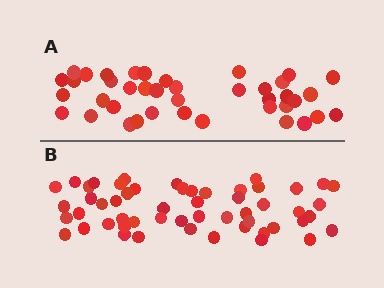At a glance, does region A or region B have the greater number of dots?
Region B (the bottom region) has more dots.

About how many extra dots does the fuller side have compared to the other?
Region B has approximately 15 more dots than region A.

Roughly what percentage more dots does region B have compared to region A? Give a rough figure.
About 35% more.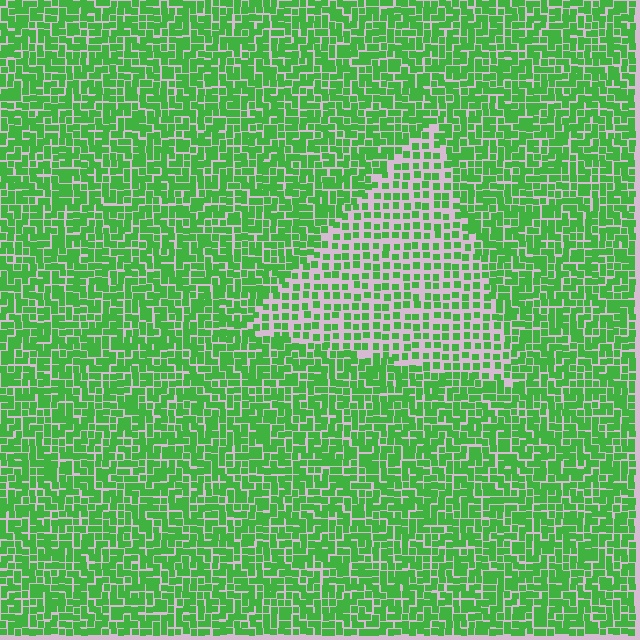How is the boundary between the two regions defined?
The boundary is defined by a change in element density (approximately 1.9x ratio). All elements are the same color, size, and shape.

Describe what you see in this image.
The image contains small green elements arranged at two different densities. A triangle-shaped region is visible where the elements are less densely packed than the surrounding area.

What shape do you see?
I see a triangle.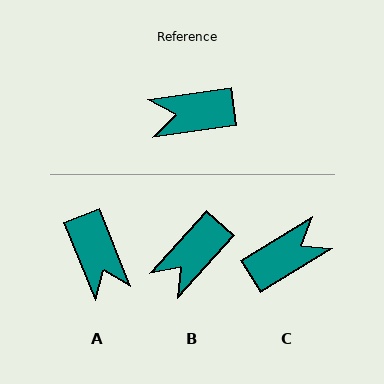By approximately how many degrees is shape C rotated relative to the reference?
Approximately 157 degrees clockwise.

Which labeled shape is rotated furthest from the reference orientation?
C, about 157 degrees away.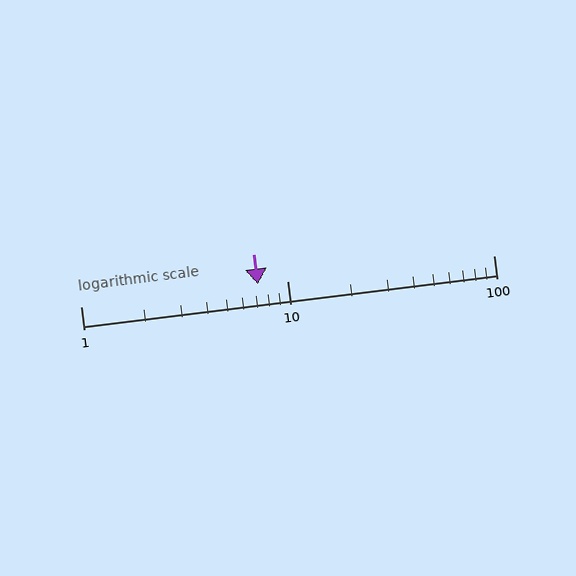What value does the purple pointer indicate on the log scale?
The pointer indicates approximately 7.2.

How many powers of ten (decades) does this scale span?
The scale spans 2 decades, from 1 to 100.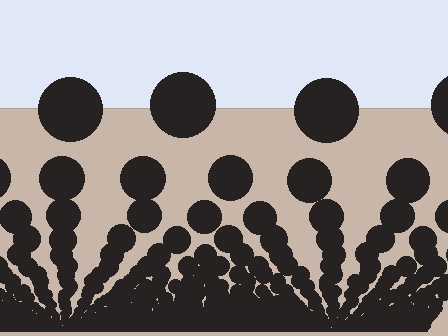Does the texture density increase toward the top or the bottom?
Density increases toward the bottom.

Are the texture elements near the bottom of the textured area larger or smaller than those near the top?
Smaller. The gradient is inverted — elements near the bottom are smaller and denser.